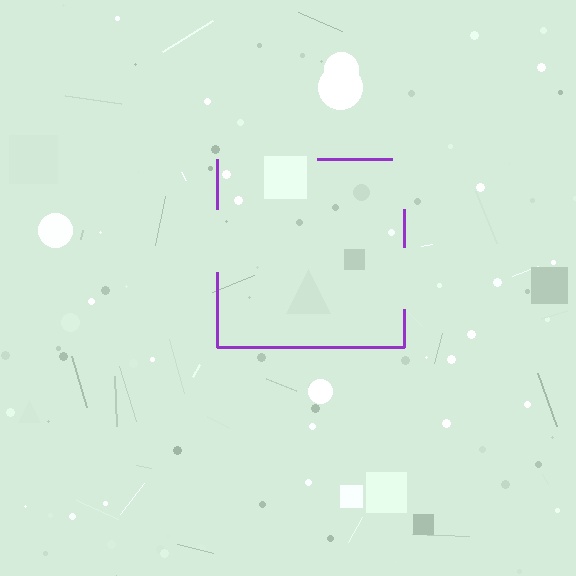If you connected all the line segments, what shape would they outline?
They would outline a square.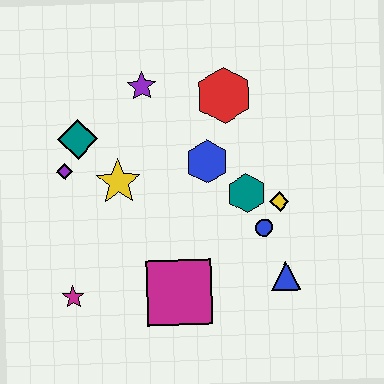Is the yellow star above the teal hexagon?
Yes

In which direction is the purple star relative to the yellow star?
The purple star is above the yellow star.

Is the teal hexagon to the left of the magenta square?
No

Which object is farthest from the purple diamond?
The blue triangle is farthest from the purple diamond.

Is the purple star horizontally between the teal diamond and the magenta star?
No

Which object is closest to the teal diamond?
The purple diamond is closest to the teal diamond.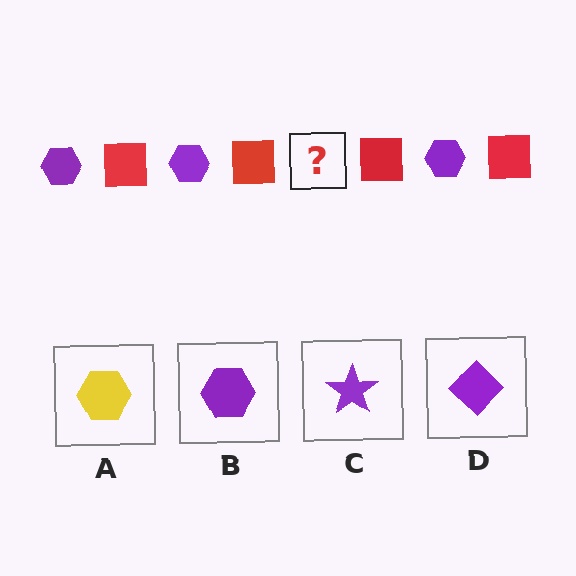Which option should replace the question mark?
Option B.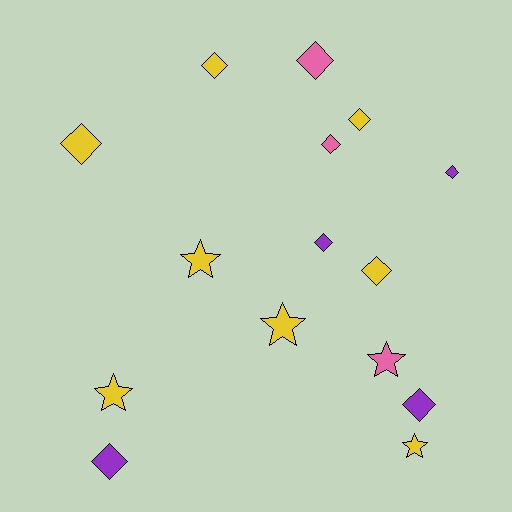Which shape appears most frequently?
Diamond, with 10 objects.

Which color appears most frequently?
Yellow, with 8 objects.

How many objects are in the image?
There are 15 objects.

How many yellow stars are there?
There are 4 yellow stars.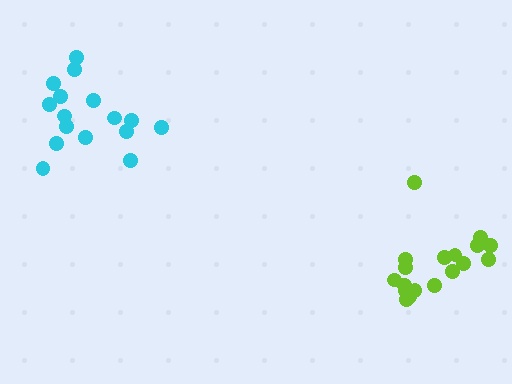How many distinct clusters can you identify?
There are 2 distinct clusters.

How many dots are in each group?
Group 1: 19 dots, Group 2: 16 dots (35 total).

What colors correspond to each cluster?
The clusters are colored: lime, cyan.